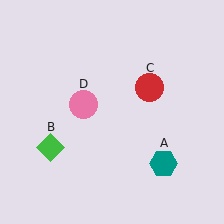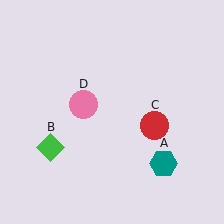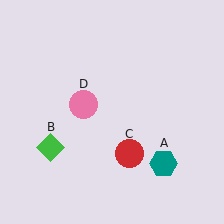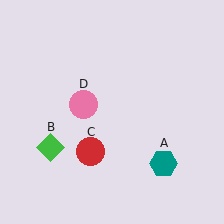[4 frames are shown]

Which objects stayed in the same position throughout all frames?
Teal hexagon (object A) and green diamond (object B) and pink circle (object D) remained stationary.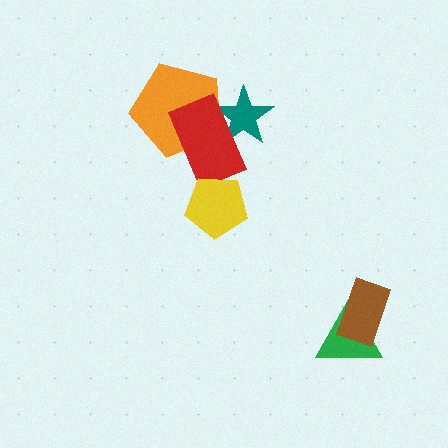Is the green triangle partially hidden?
Yes, it is partially covered by another shape.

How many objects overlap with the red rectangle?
3 objects overlap with the red rectangle.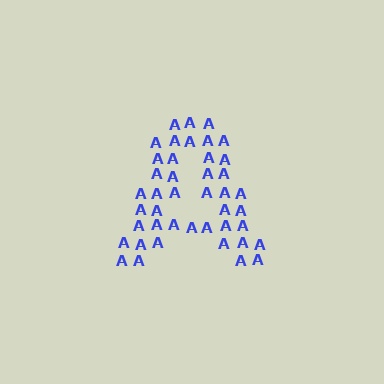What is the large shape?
The large shape is the letter A.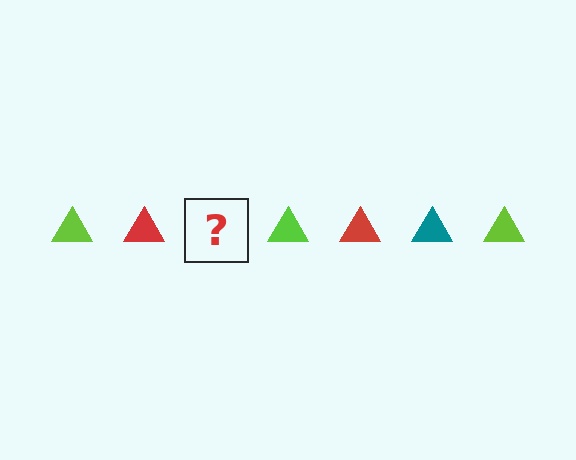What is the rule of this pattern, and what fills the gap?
The rule is that the pattern cycles through lime, red, teal triangles. The gap should be filled with a teal triangle.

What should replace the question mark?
The question mark should be replaced with a teal triangle.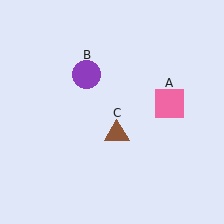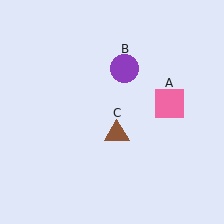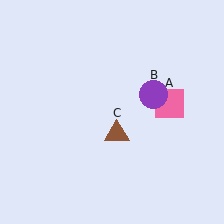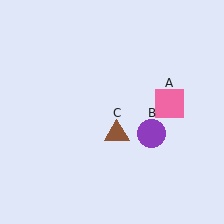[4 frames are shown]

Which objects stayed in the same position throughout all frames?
Pink square (object A) and brown triangle (object C) remained stationary.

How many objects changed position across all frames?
1 object changed position: purple circle (object B).